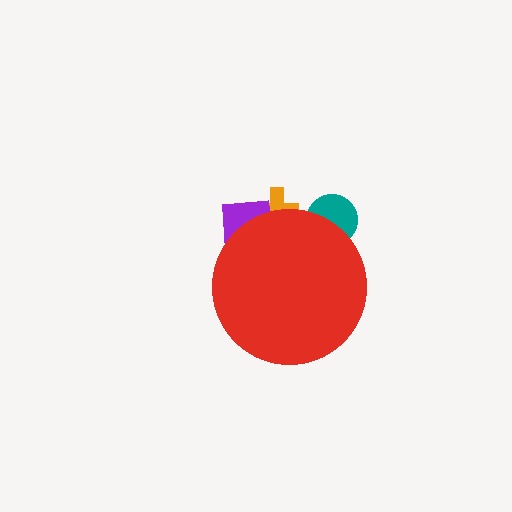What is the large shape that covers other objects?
A red circle.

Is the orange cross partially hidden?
Yes, the orange cross is partially hidden behind the red circle.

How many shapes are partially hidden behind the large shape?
3 shapes are partially hidden.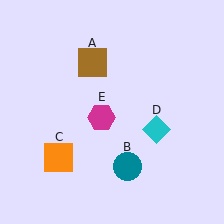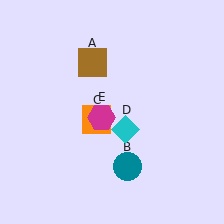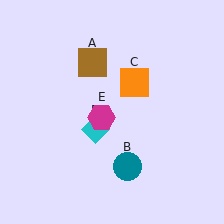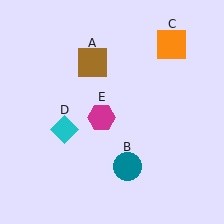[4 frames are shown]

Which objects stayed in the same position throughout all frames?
Brown square (object A) and teal circle (object B) and magenta hexagon (object E) remained stationary.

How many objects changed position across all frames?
2 objects changed position: orange square (object C), cyan diamond (object D).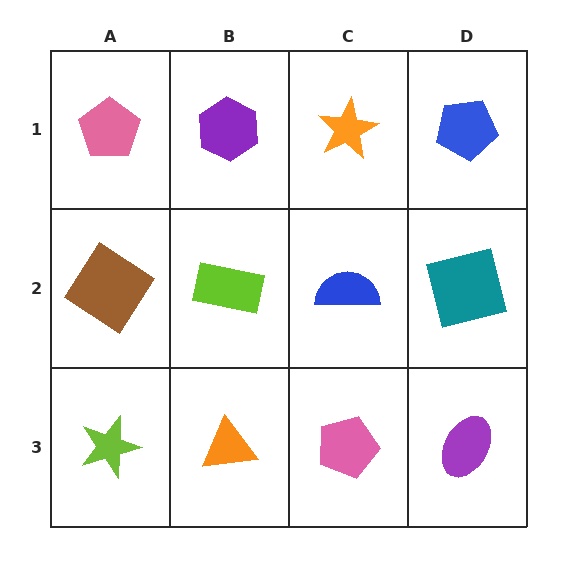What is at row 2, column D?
A teal square.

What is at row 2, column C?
A blue semicircle.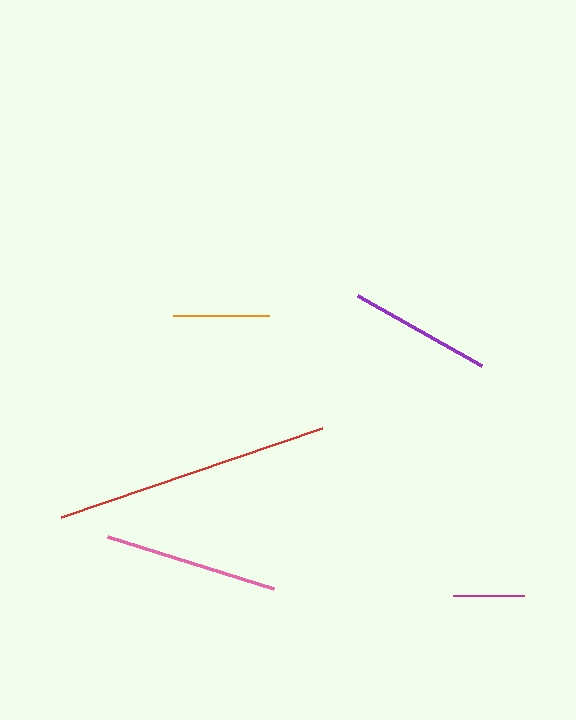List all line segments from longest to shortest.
From longest to shortest: red, pink, purple, orange, magenta.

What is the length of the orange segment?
The orange segment is approximately 96 pixels long.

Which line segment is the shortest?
The magenta line is the shortest at approximately 71 pixels.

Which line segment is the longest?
The red line is the longest at approximately 276 pixels.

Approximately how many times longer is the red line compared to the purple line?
The red line is approximately 1.9 times the length of the purple line.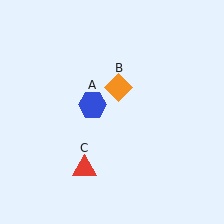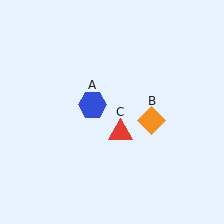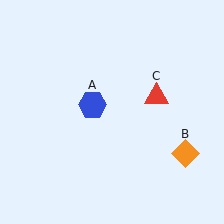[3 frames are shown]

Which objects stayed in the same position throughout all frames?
Blue hexagon (object A) remained stationary.